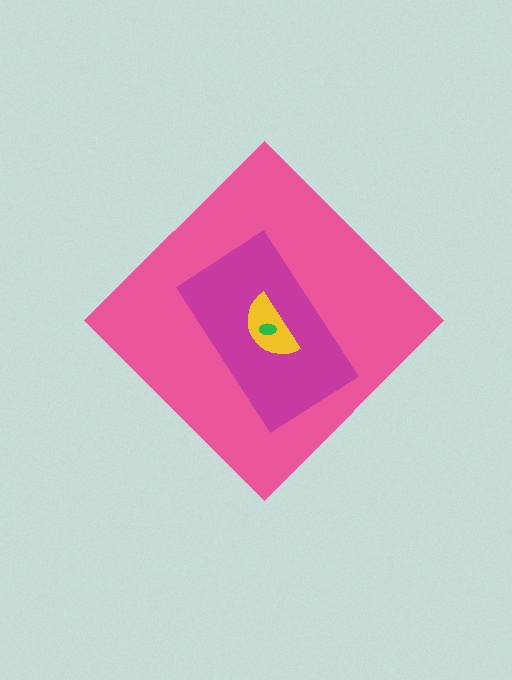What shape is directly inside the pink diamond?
The magenta rectangle.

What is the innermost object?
The green ellipse.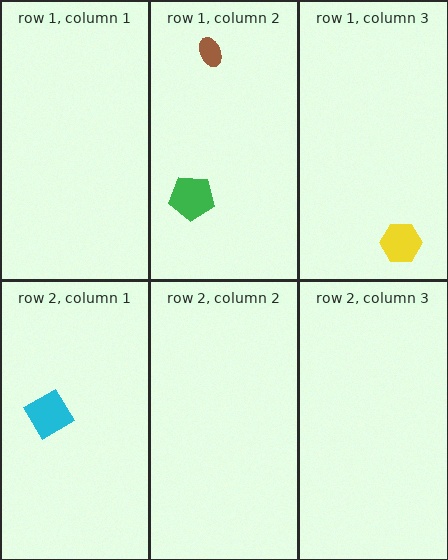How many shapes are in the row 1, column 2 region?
2.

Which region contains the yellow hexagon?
The row 1, column 3 region.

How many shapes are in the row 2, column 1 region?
1.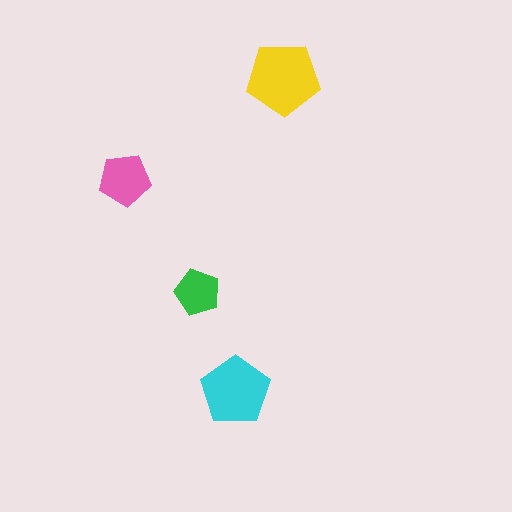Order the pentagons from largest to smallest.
the yellow one, the cyan one, the pink one, the green one.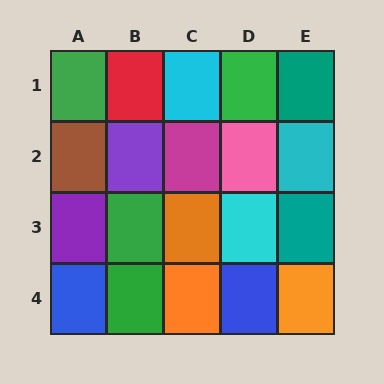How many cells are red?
1 cell is red.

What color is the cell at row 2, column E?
Cyan.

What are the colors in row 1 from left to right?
Green, red, cyan, green, teal.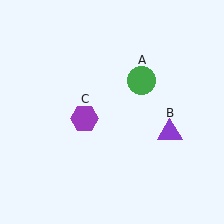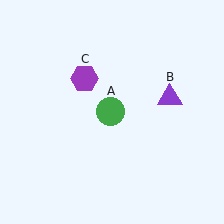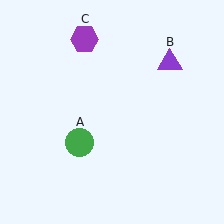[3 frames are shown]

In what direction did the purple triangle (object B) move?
The purple triangle (object B) moved up.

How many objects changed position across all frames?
3 objects changed position: green circle (object A), purple triangle (object B), purple hexagon (object C).